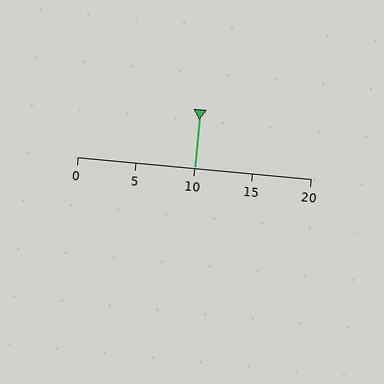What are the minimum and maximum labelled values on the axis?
The axis runs from 0 to 20.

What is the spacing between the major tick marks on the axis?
The major ticks are spaced 5 apart.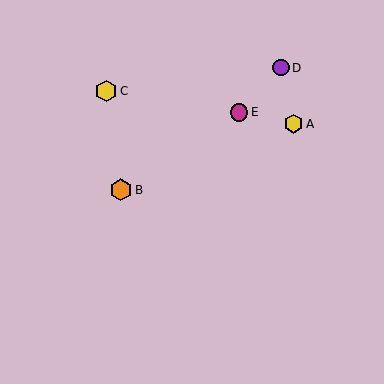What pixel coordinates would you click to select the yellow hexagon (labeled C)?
Click at (106, 91) to select the yellow hexagon C.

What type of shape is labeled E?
Shape E is a magenta circle.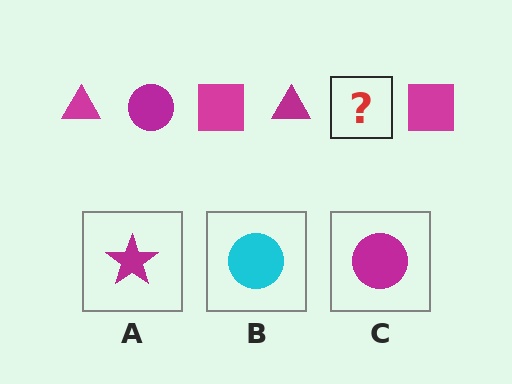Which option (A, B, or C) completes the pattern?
C.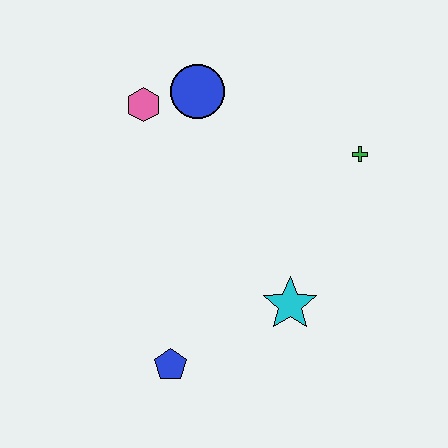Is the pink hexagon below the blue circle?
Yes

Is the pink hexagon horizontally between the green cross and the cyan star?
No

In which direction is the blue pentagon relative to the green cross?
The blue pentagon is below the green cross.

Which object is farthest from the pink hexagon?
The blue pentagon is farthest from the pink hexagon.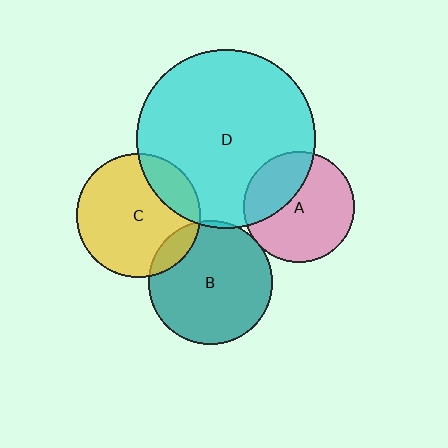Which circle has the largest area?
Circle D (cyan).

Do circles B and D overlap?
Yes.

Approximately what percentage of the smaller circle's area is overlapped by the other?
Approximately 5%.